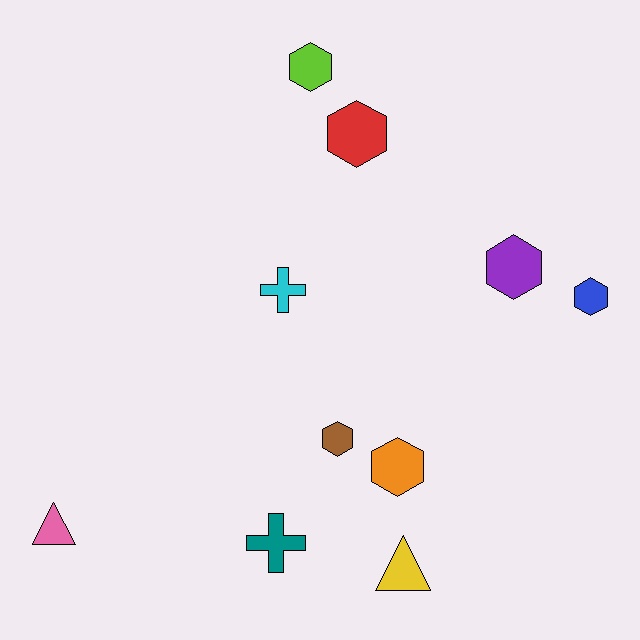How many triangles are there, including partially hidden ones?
There are 2 triangles.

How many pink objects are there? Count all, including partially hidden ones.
There is 1 pink object.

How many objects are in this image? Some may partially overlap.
There are 10 objects.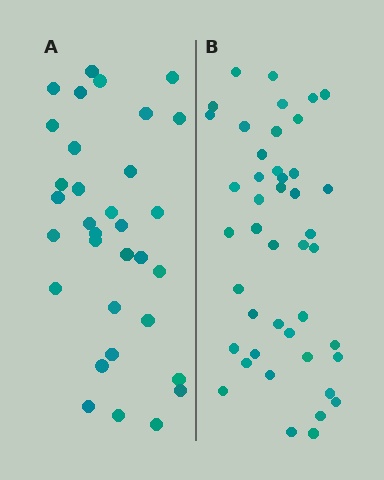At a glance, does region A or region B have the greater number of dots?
Region B (the right region) has more dots.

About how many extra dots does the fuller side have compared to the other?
Region B has roughly 12 or so more dots than region A.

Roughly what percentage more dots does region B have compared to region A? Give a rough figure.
About 35% more.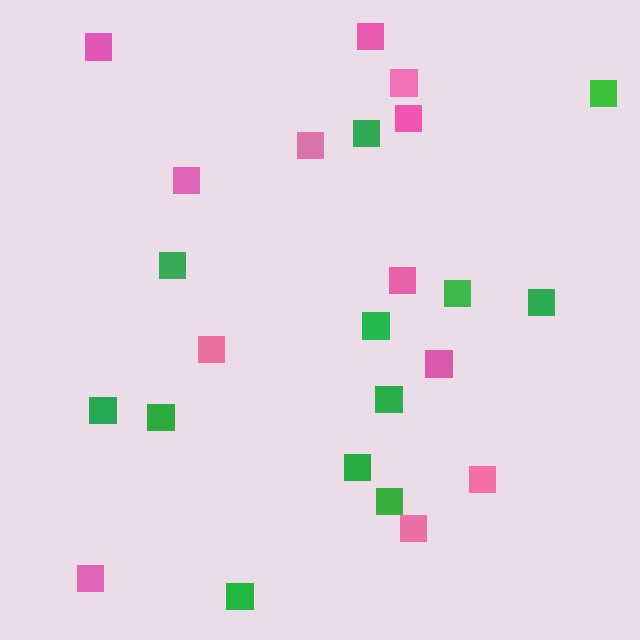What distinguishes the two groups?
There are 2 groups: one group of green squares (12) and one group of pink squares (12).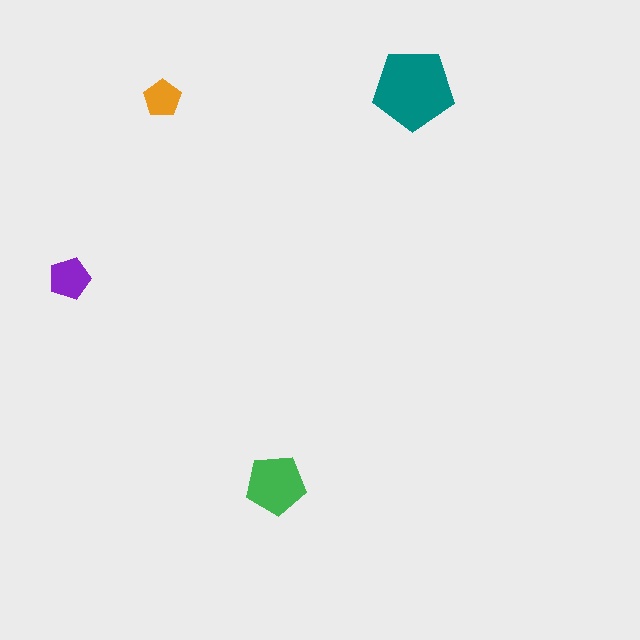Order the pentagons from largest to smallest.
the teal one, the green one, the purple one, the orange one.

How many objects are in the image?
There are 4 objects in the image.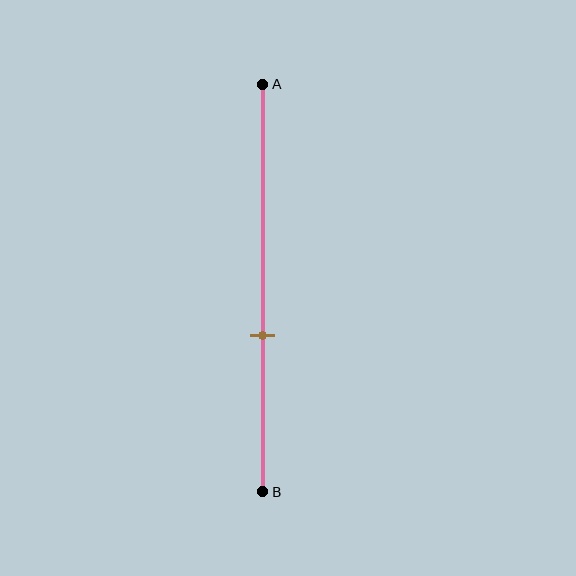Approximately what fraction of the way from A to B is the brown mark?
The brown mark is approximately 60% of the way from A to B.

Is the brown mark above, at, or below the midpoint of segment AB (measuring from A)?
The brown mark is below the midpoint of segment AB.